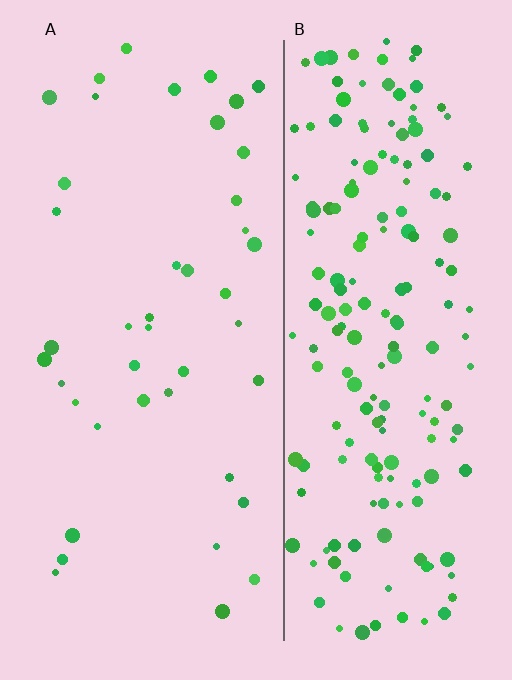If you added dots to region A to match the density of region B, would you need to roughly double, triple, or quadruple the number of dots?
Approximately quadruple.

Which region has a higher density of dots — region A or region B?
B (the right).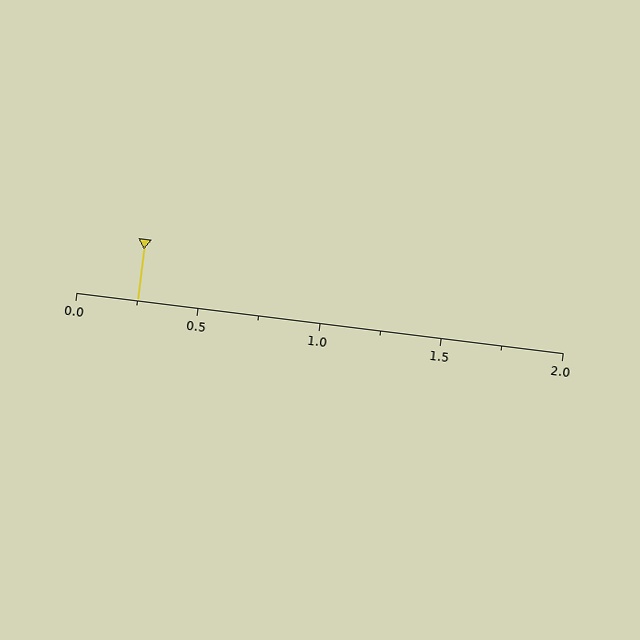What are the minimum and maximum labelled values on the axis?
The axis runs from 0.0 to 2.0.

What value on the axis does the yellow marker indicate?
The marker indicates approximately 0.25.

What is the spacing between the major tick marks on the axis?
The major ticks are spaced 0.5 apart.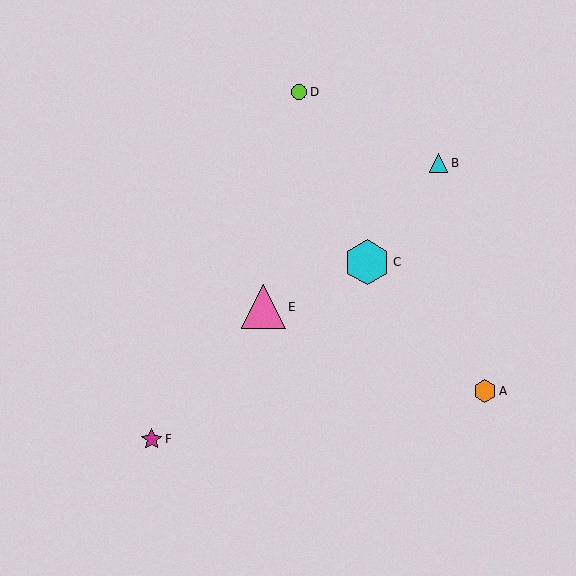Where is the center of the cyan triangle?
The center of the cyan triangle is at (439, 163).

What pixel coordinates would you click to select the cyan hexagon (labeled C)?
Click at (367, 262) to select the cyan hexagon C.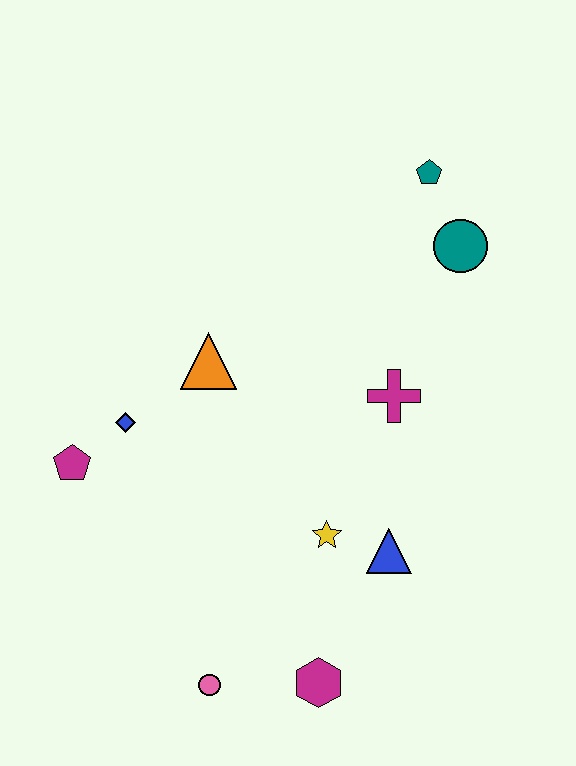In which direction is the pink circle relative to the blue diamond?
The pink circle is below the blue diamond.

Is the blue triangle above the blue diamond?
No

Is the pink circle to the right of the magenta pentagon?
Yes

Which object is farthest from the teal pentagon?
The pink circle is farthest from the teal pentagon.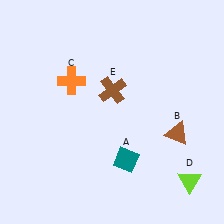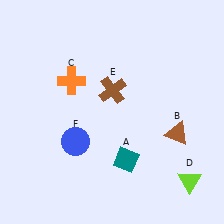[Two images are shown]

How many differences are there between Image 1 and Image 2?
There is 1 difference between the two images.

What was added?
A blue circle (F) was added in Image 2.